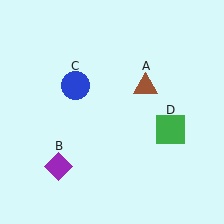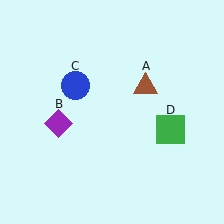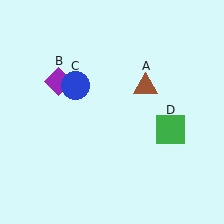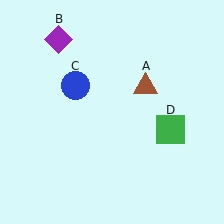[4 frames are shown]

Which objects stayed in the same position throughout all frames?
Brown triangle (object A) and blue circle (object C) and green square (object D) remained stationary.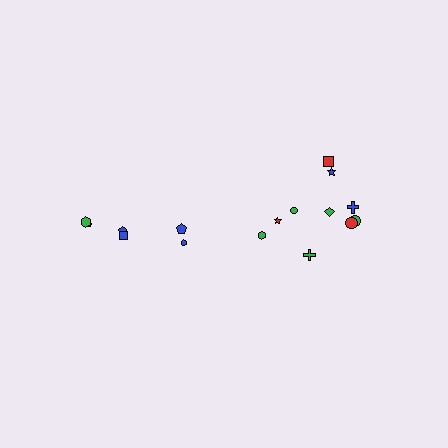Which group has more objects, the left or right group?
The right group.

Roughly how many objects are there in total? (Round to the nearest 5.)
Roughly 15 objects in total.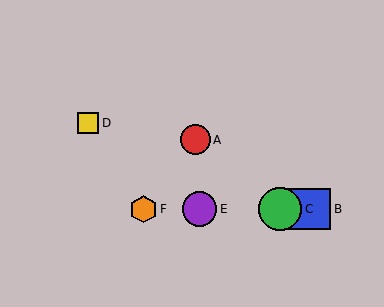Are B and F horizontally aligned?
Yes, both are at y≈209.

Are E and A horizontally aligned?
No, E is at y≈209 and A is at y≈140.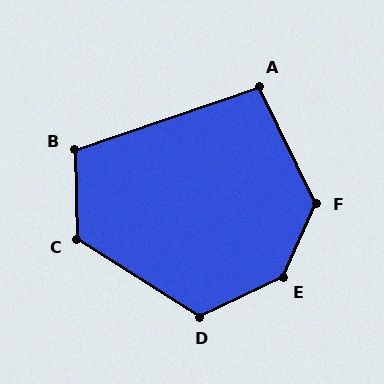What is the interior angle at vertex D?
Approximately 123 degrees (obtuse).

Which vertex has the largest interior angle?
E, at approximately 139 degrees.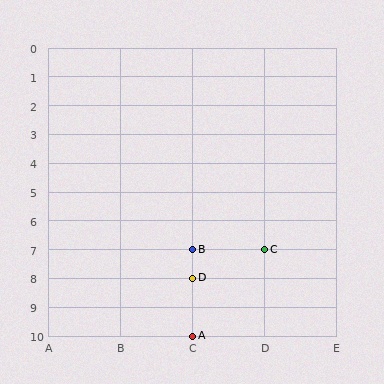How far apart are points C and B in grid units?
Points C and B are 1 column apart.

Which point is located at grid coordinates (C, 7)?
Point B is at (C, 7).